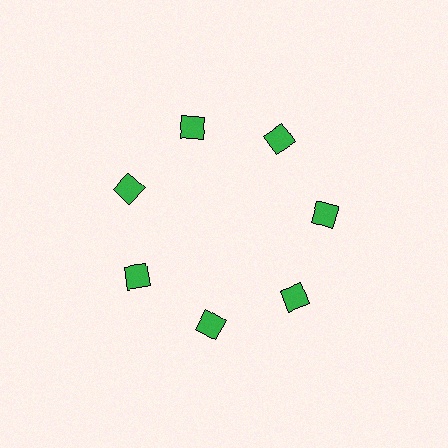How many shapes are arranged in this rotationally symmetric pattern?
There are 7 shapes, arranged in 7 groups of 1.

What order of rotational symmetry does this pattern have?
This pattern has 7-fold rotational symmetry.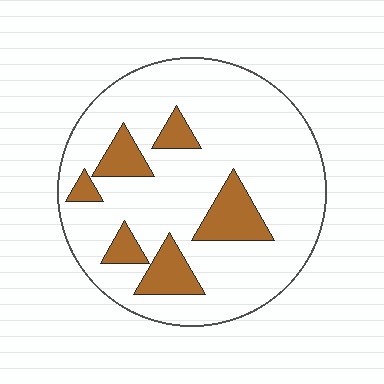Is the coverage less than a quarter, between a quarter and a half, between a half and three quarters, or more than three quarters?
Less than a quarter.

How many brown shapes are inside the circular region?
6.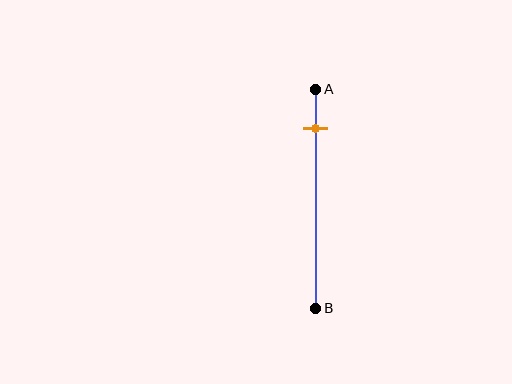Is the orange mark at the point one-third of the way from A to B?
No, the mark is at about 20% from A, not at the 33% one-third point.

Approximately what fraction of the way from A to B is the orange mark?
The orange mark is approximately 20% of the way from A to B.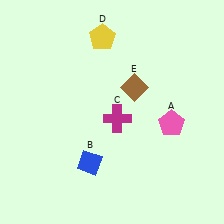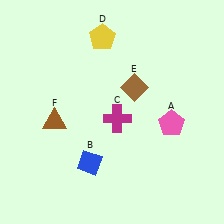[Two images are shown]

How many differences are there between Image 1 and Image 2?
There is 1 difference between the two images.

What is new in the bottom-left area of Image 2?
A brown triangle (F) was added in the bottom-left area of Image 2.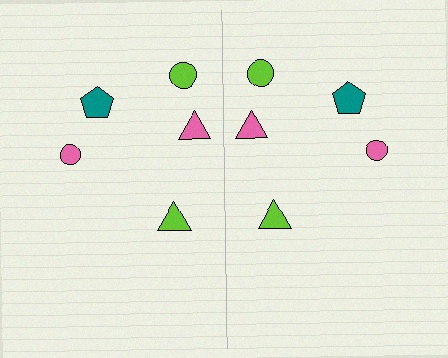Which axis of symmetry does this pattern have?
The pattern has a vertical axis of symmetry running through the center of the image.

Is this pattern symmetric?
Yes, this pattern has bilateral (reflection) symmetry.